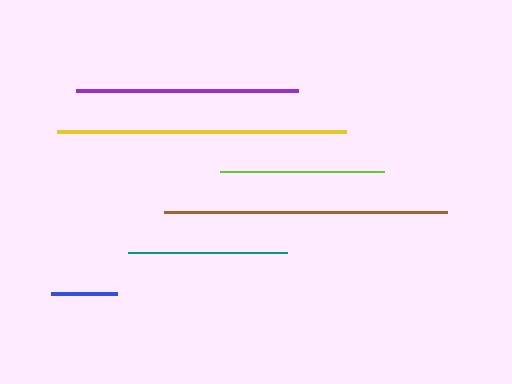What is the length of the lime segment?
The lime segment is approximately 164 pixels long.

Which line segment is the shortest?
The blue line is the shortest at approximately 67 pixels.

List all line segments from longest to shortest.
From longest to shortest: yellow, brown, purple, lime, teal, blue.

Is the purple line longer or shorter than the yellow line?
The yellow line is longer than the purple line.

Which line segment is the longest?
The yellow line is the longest at approximately 289 pixels.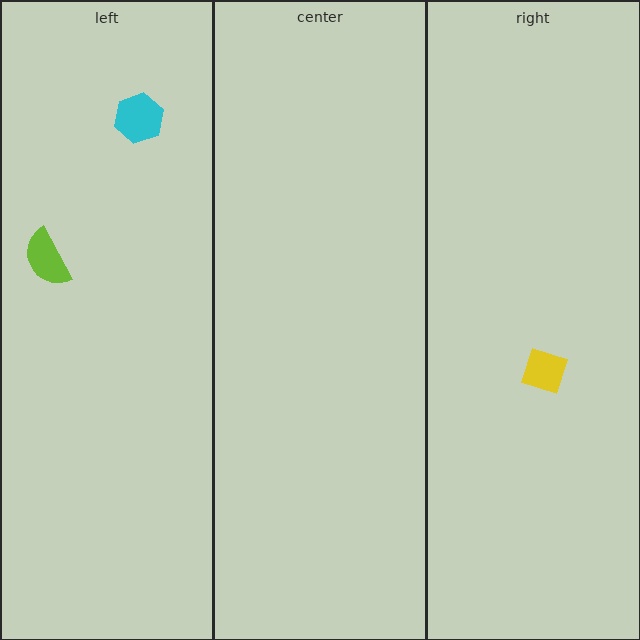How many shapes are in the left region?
2.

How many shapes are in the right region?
1.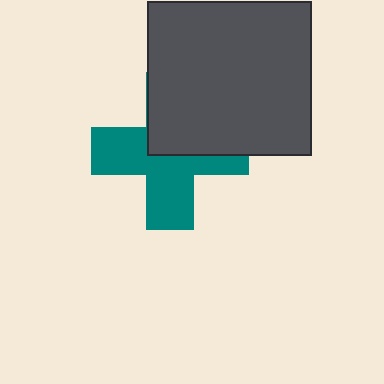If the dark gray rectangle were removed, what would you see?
You would see the complete teal cross.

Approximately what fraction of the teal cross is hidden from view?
Roughly 42% of the teal cross is hidden behind the dark gray rectangle.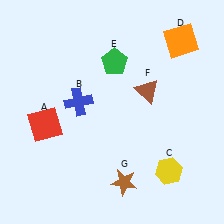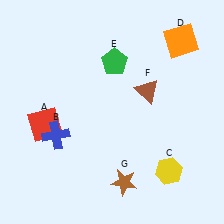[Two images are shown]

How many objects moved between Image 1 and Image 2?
1 object moved between the two images.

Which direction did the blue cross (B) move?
The blue cross (B) moved down.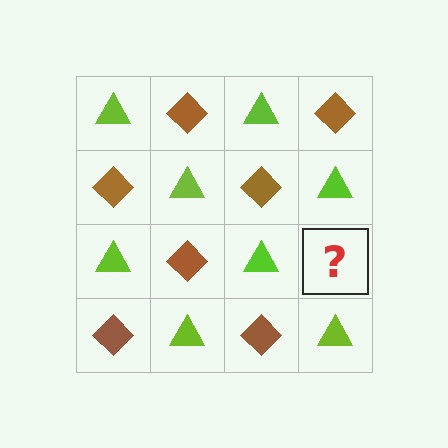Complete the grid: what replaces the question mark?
The question mark should be replaced with a brown diamond.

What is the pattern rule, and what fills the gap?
The rule is that it alternates lime triangle and brown diamond in a checkerboard pattern. The gap should be filled with a brown diamond.